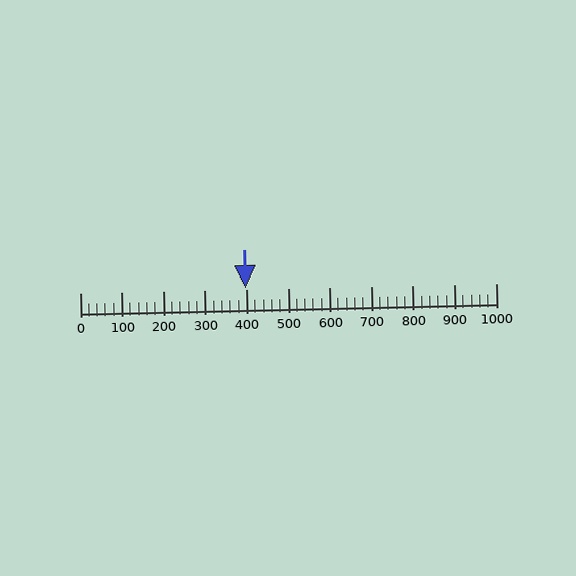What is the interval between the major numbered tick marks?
The major tick marks are spaced 100 units apart.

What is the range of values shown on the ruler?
The ruler shows values from 0 to 1000.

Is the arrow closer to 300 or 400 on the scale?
The arrow is closer to 400.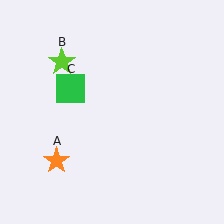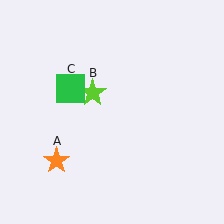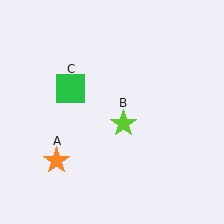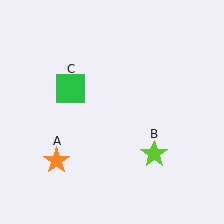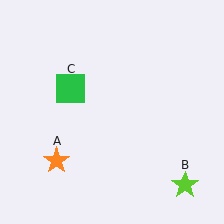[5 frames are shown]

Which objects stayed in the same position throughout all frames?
Orange star (object A) and green square (object C) remained stationary.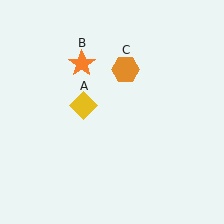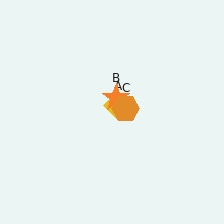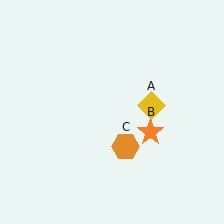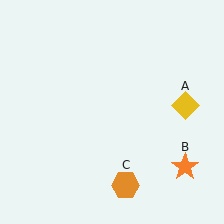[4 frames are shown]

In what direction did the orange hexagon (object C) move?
The orange hexagon (object C) moved down.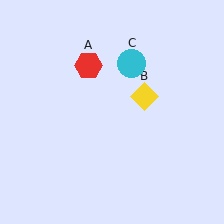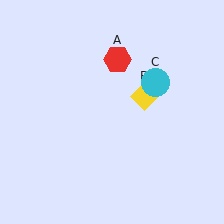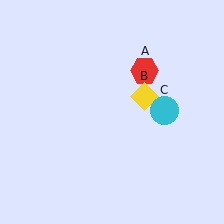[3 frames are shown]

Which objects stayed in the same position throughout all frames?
Yellow diamond (object B) remained stationary.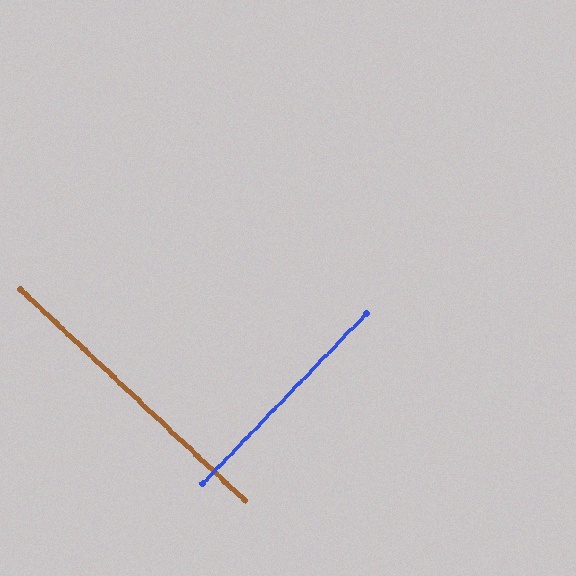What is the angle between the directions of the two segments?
Approximately 89 degrees.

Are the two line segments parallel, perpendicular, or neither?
Perpendicular — they meet at approximately 89°.